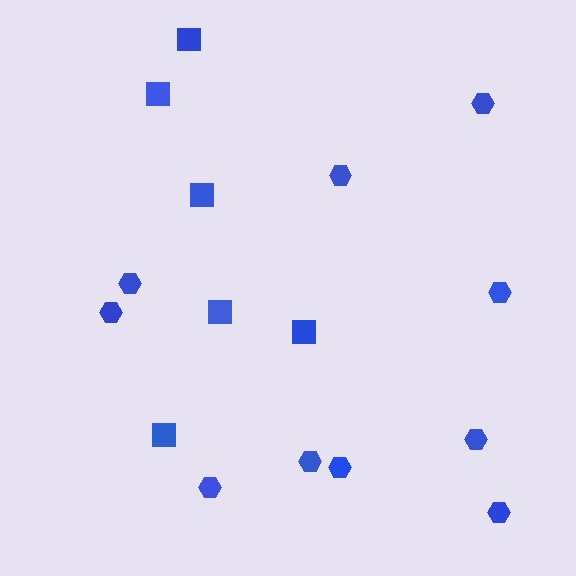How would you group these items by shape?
There are 2 groups: one group of hexagons (10) and one group of squares (6).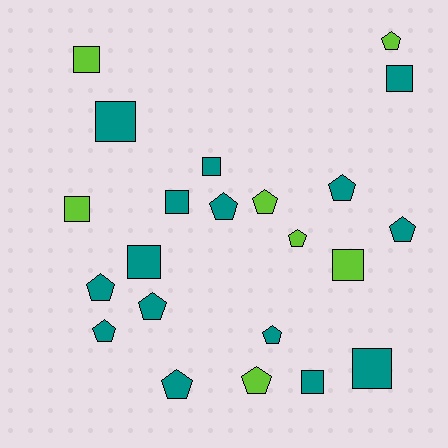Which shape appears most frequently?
Pentagon, with 12 objects.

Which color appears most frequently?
Teal, with 15 objects.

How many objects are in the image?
There are 22 objects.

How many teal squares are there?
There are 7 teal squares.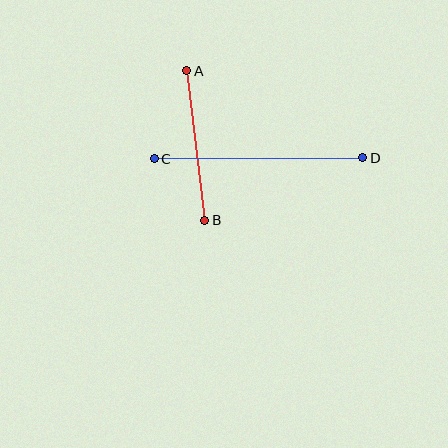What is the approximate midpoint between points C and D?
The midpoint is at approximately (258, 158) pixels.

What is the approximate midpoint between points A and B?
The midpoint is at approximately (196, 145) pixels.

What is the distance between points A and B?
The distance is approximately 150 pixels.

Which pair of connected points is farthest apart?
Points C and D are farthest apart.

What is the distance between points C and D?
The distance is approximately 209 pixels.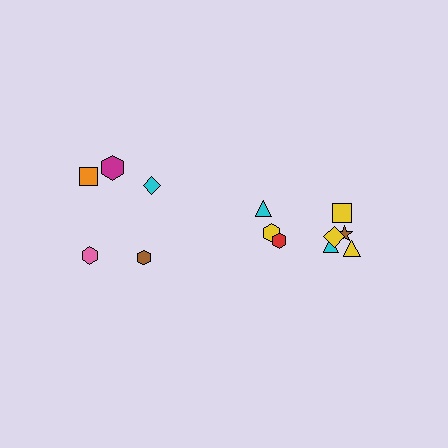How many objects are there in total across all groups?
There are 13 objects.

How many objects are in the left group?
There are 5 objects.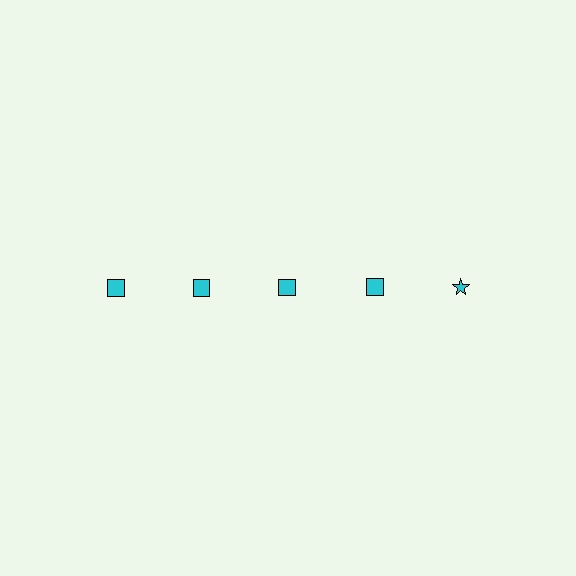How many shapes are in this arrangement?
There are 5 shapes arranged in a grid pattern.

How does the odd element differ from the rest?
It has a different shape: star instead of square.